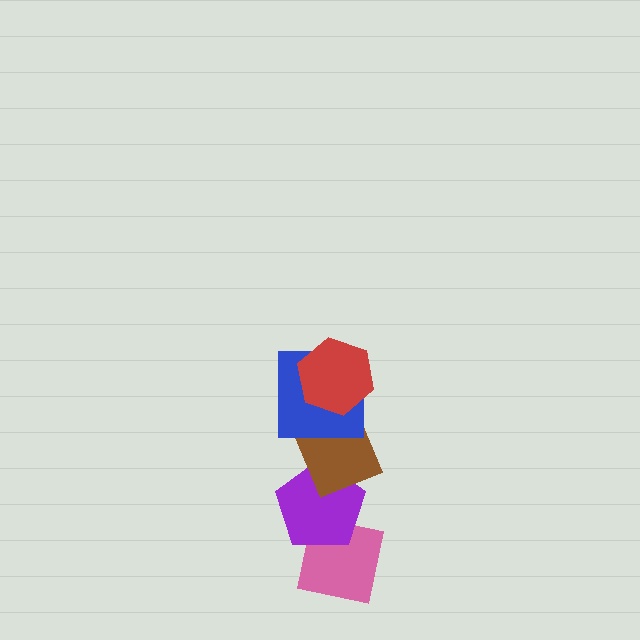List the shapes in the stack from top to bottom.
From top to bottom: the red hexagon, the blue square, the brown diamond, the purple pentagon, the pink square.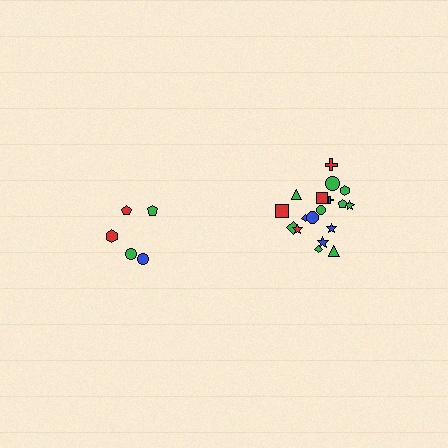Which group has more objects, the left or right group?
The right group.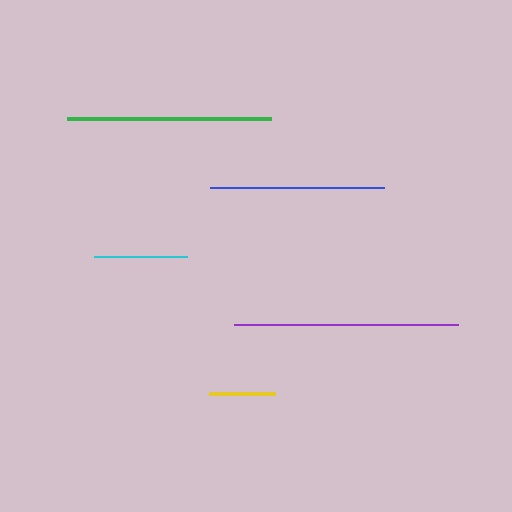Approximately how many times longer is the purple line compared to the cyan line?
The purple line is approximately 2.4 times the length of the cyan line.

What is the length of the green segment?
The green segment is approximately 205 pixels long.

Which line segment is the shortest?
The yellow line is the shortest at approximately 66 pixels.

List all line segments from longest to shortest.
From longest to shortest: purple, green, blue, cyan, yellow.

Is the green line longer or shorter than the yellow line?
The green line is longer than the yellow line.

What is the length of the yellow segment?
The yellow segment is approximately 66 pixels long.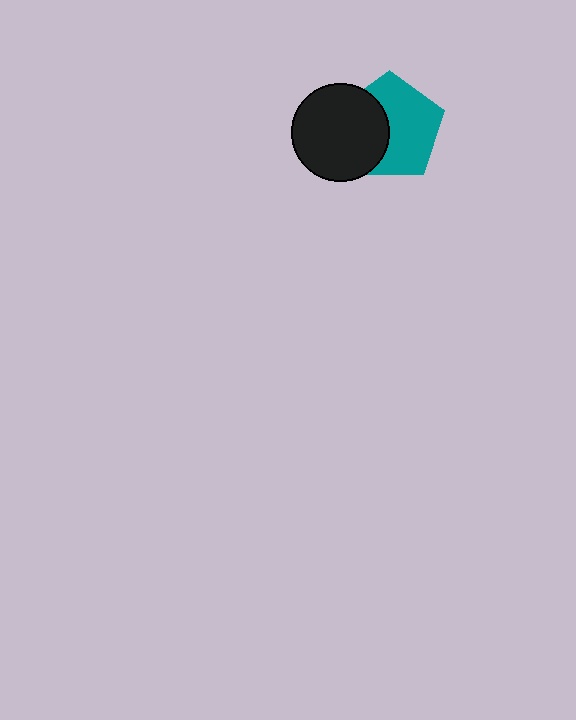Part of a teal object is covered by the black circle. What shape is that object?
It is a pentagon.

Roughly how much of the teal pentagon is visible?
About half of it is visible (roughly 60%).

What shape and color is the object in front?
The object in front is a black circle.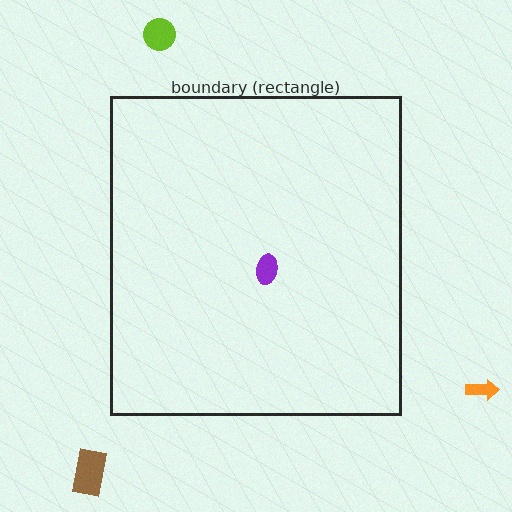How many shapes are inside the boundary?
1 inside, 3 outside.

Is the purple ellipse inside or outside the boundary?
Inside.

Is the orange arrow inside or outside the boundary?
Outside.